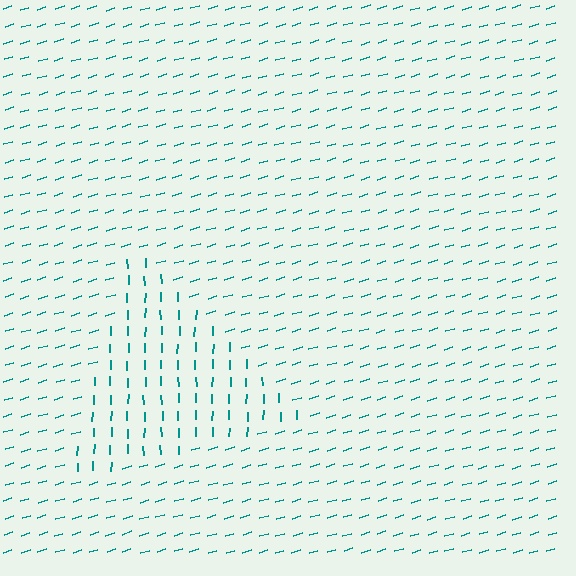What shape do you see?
I see a triangle.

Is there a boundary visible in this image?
Yes, there is a texture boundary formed by a change in line orientation.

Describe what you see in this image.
The image is filled with small teal line segments. A triangle region in the image has lines oriented differently from the surrounding lines, creating a visible texture boundary.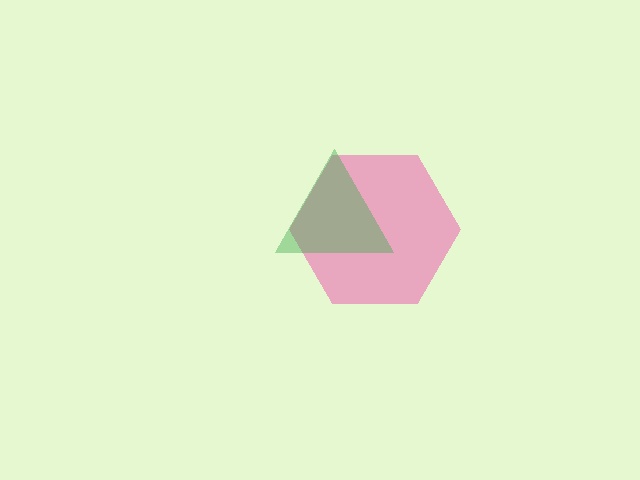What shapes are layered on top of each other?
The layered shapes are: a pink hexagon, a green triangle.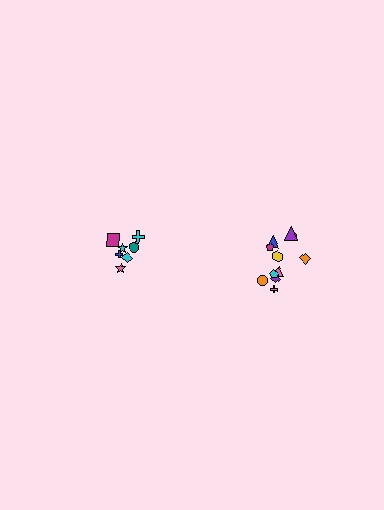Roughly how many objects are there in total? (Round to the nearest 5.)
Roughly 20 objects in total.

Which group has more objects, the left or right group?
The right group.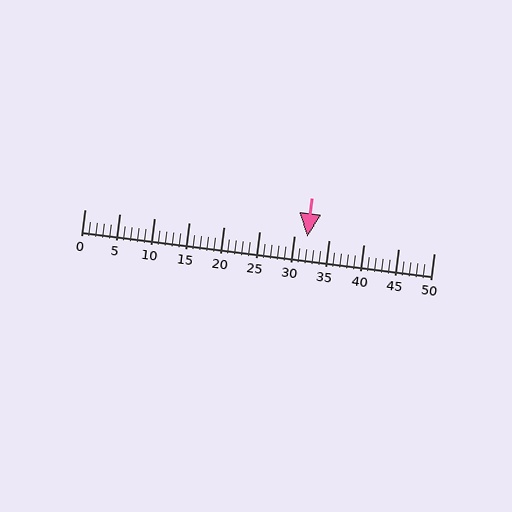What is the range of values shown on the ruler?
The ruler shows values from 0 to 50.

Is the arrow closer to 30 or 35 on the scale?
The arrow is closer to 30.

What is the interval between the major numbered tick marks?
The major tick marks are spaced 5 units apart.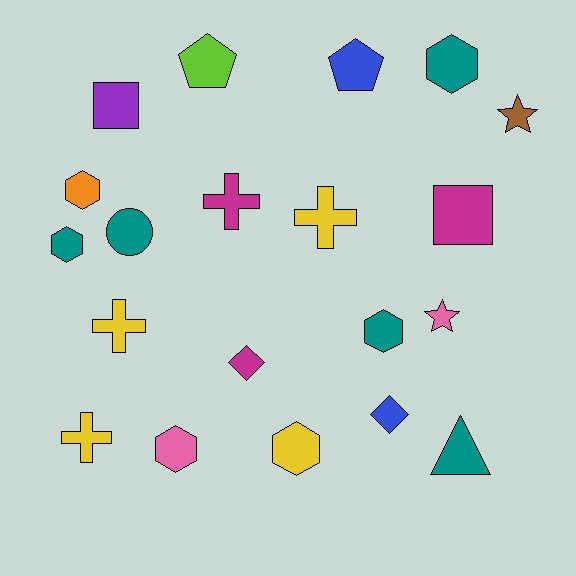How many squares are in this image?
There are 2 squares.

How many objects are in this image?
There are 20 objects.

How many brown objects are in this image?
There is 1 brown object.